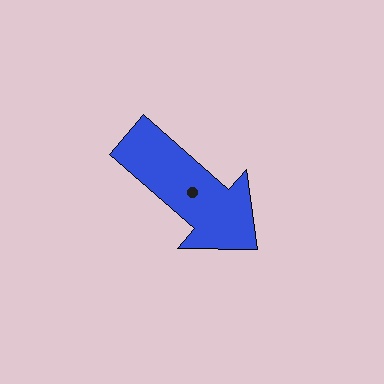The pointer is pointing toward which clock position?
Roughly 4 o'clock.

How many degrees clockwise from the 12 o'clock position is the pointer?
Approximately 131 degrees.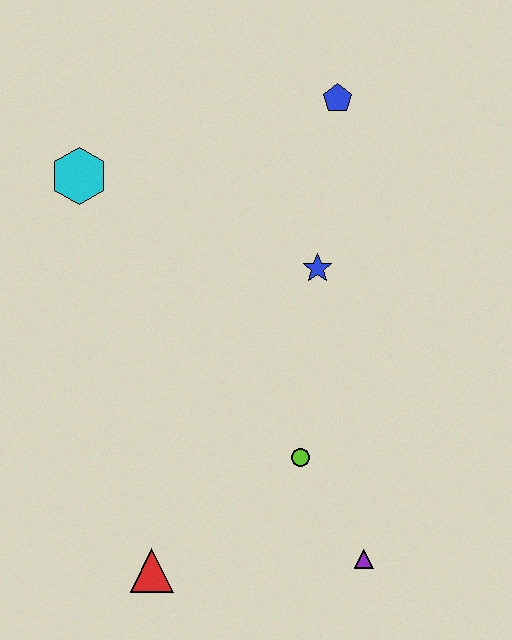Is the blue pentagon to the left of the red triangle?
No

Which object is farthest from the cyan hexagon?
The purple triangle is farthest from the cyan hexagon.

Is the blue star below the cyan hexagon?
Yes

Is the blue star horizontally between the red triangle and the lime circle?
No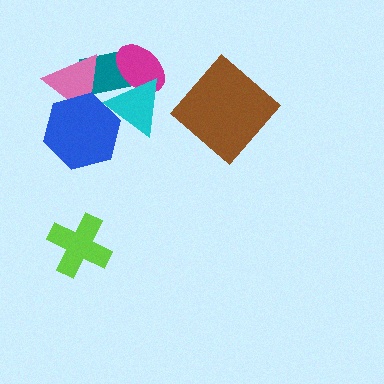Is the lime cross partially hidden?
No, no other shape covers it.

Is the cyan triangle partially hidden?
Yes, it is partially covered by another shape.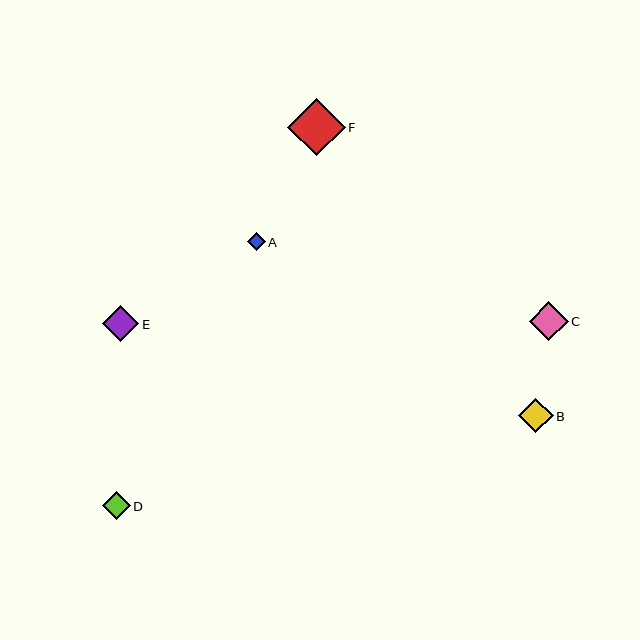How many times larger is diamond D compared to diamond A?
Diamond D is approximately 1.5 times the size of diamond A.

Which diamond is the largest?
Diamond F is the largest with a size of approximately 57 pixels.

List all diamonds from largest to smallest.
From largest to smallest: F, C, E, B, D, A.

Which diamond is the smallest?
Diamond A is the smallest with a size of approximately 18 pixels.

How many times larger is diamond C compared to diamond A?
Diamond C is approximately 2.1 times the size of diamond A.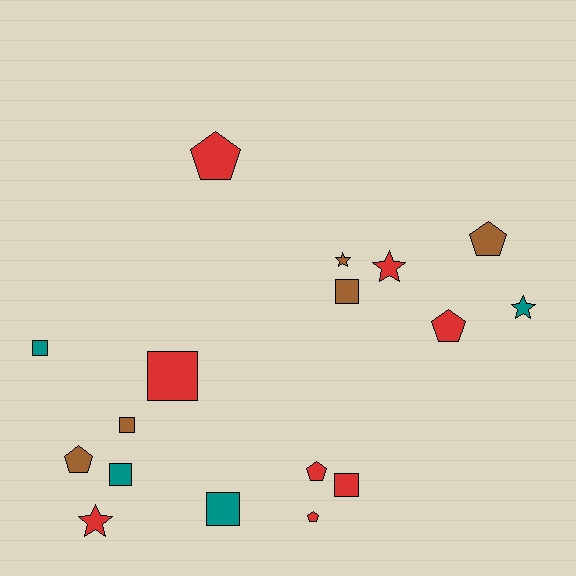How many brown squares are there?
There are 2 brown squares.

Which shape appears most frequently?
Square, with 7 objects.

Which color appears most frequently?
Red, with 8 objects.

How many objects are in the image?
There are 17 objects.